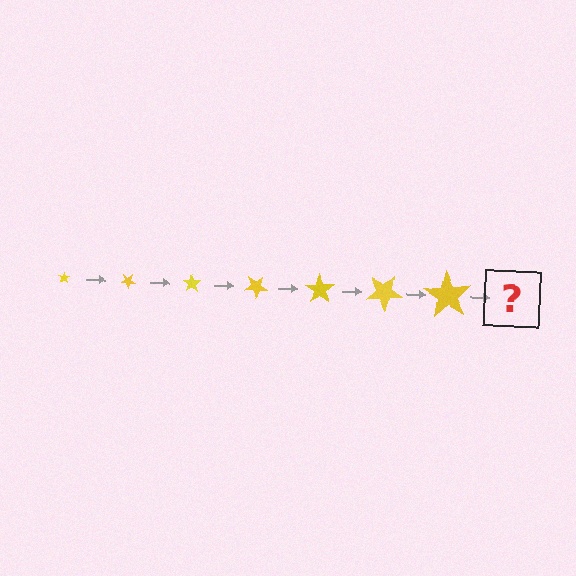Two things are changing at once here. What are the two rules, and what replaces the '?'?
The two rules are that the star grows larger each step and it rotates 35 degrees each step. The '?' should be a star, larger than the previous one and rotated 245 degrees from the start.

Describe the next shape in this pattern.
It should be a star, larger than the previous one and rotated 245 degrees from the start.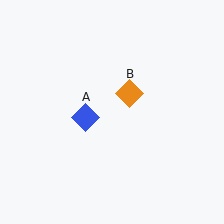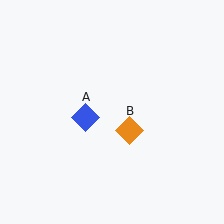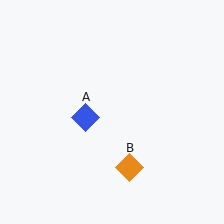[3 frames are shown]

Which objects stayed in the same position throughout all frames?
Blue diamond (object A) remained stationary.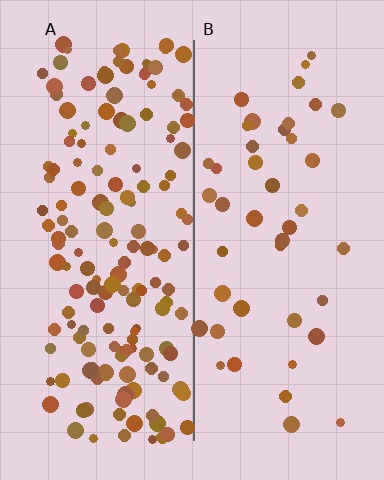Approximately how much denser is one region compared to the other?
Approximately 3.6× — region A over region B.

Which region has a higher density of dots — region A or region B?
A (the left).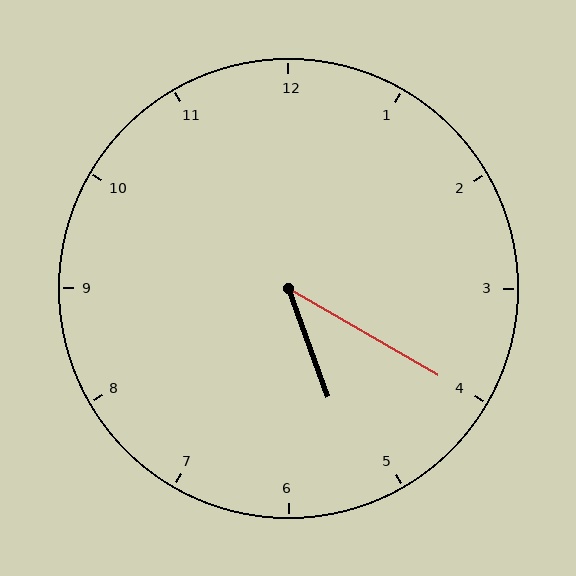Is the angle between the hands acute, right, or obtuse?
It is acute.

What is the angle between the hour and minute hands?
Approximately 40 degrees.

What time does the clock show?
5:20.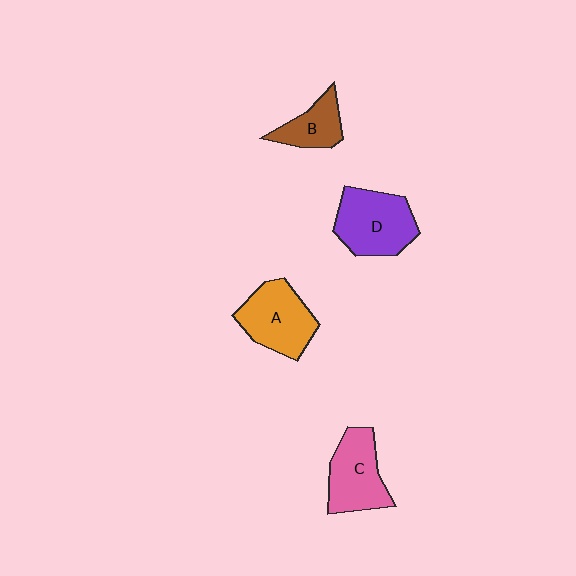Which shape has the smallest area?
Shape B (brown).